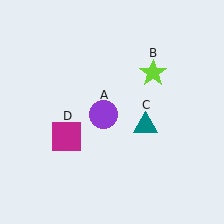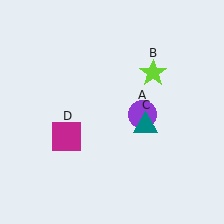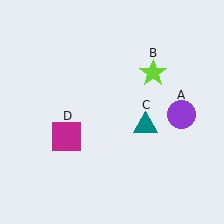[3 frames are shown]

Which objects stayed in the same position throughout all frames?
Lime star (object B) and teal triangle (object C) and magenta square (object D) remained stationary.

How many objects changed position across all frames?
1 object changed position: purple circle (object A).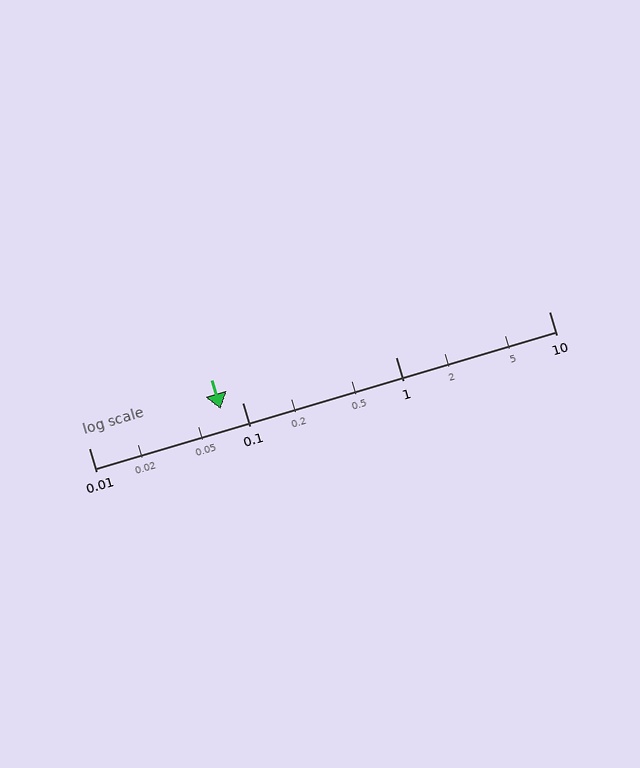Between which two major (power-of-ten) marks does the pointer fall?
The pointer is between 0.01 and 0.1.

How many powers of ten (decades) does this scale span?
The scale spans 3 decades, from 0.01 to 10.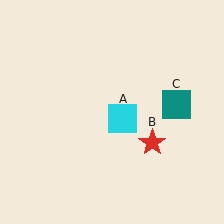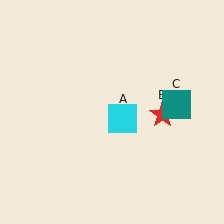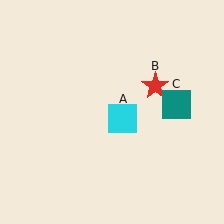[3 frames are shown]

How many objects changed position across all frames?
1 object changed position: red star (object B).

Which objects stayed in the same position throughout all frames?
Cyan square (object A) and teal square (object C) remained stationary.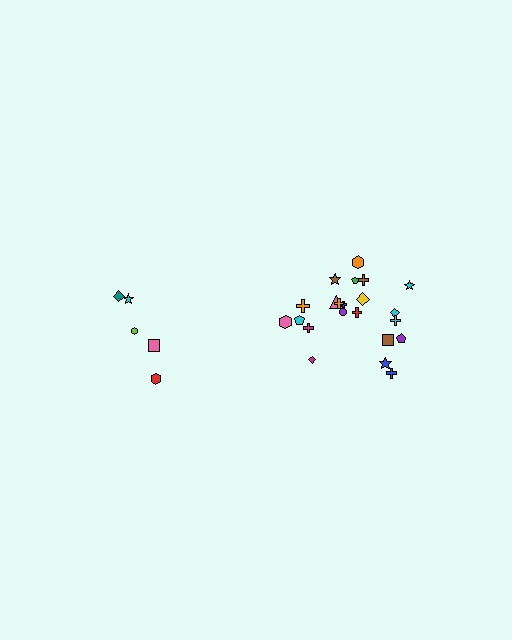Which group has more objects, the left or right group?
The right group.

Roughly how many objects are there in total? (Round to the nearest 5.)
Roughly 25 objects in total.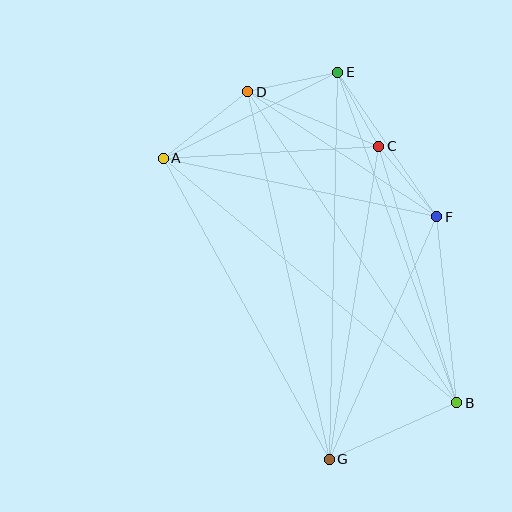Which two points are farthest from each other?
Points E and G are farthest from each other.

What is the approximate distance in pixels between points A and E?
The distance between A and E is approximately 194 pixels.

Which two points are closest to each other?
Points C and E are closest to each other.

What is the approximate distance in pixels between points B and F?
The distance between B and F is approximately 187 pixels.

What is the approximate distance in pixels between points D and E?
The distance between D and E is approximately 92 pixels.